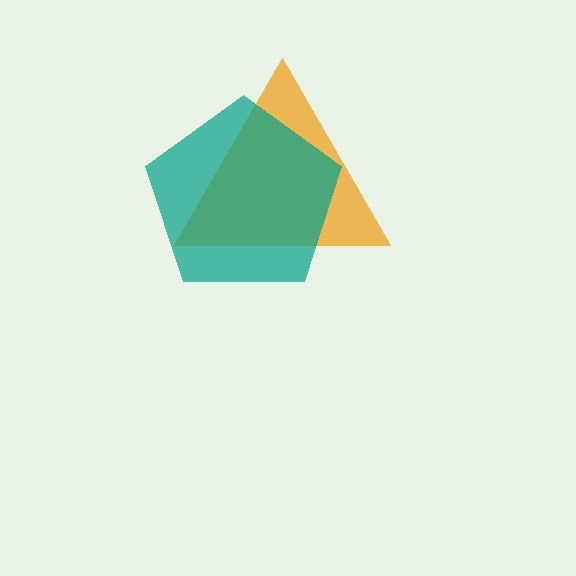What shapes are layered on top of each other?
The layered shapes are: an orange triangle, a teal pentagon.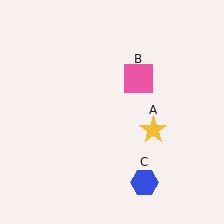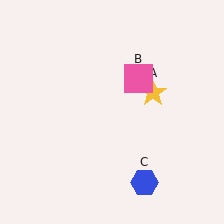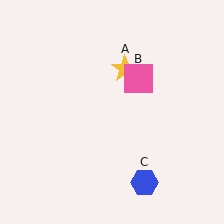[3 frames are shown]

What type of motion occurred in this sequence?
The yellow star (object A) rotated counterclockwise around the center of the scene.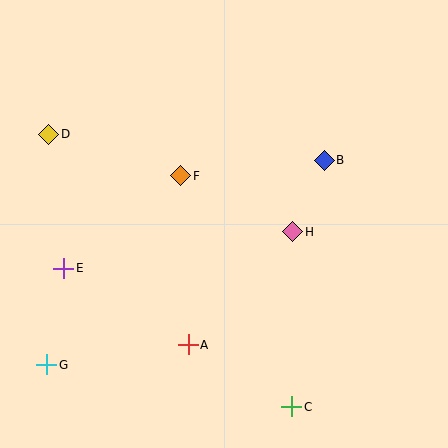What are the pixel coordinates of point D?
Point D is at (49, 134).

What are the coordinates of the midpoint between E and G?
The midpoint between E and G is at (55, 317).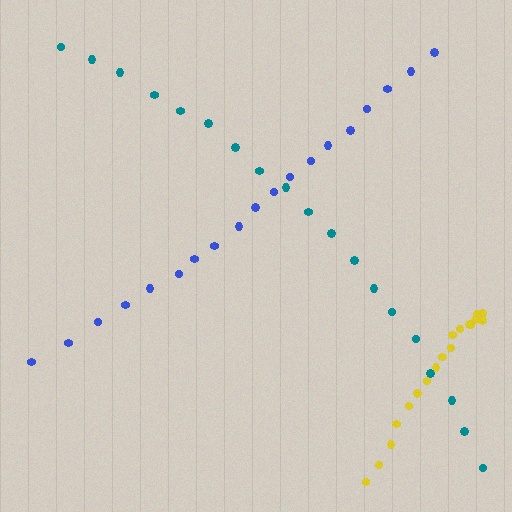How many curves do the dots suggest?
There are 3 distinct paths.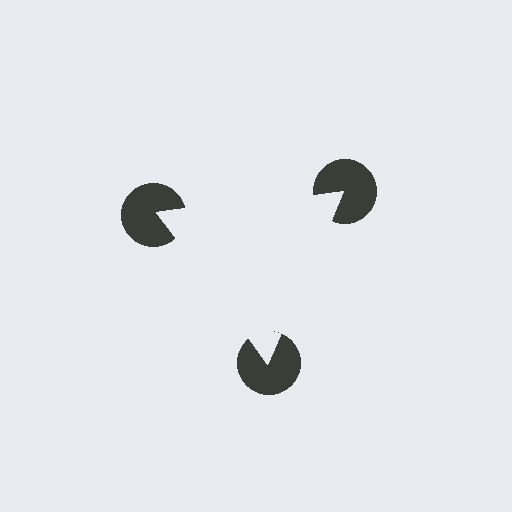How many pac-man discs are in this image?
There are 3 — one at each vertex of the illusory triangle.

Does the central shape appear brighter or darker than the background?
It typically appears slightly brighter than the background, even though no actual brightness change is drawn.